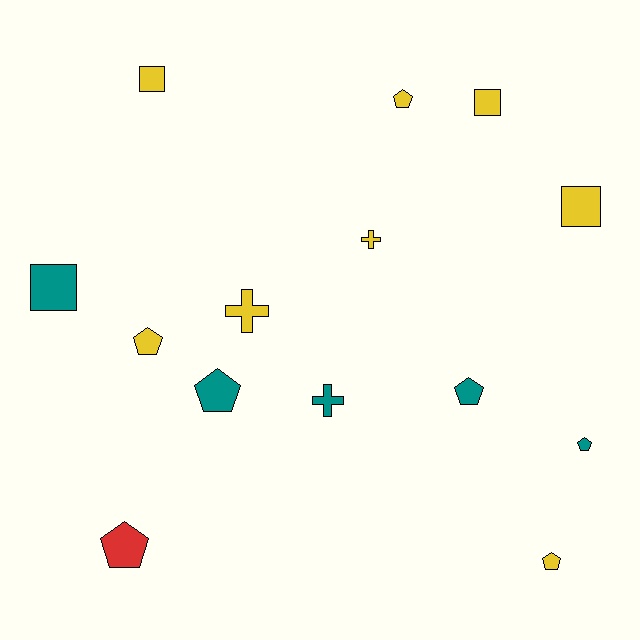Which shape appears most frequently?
Pentagon, with 7 objects.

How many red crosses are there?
There are no red crosses.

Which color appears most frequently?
Yellow, with 8 objects.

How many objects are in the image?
There are 14 objects.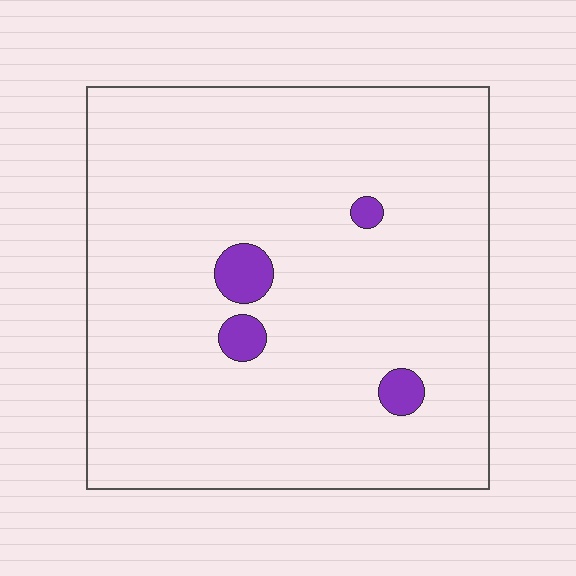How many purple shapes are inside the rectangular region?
4.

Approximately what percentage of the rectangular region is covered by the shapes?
Approximately 5%.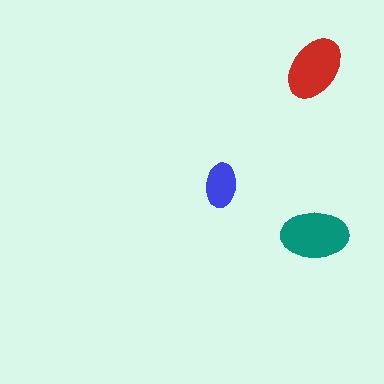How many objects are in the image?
There are 3 objects in the image.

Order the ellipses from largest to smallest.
the teal one, the red one, the blue one.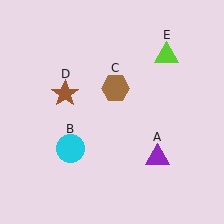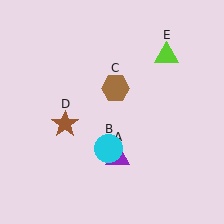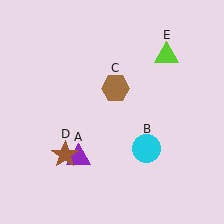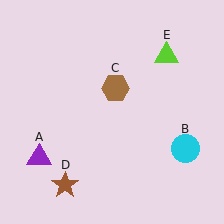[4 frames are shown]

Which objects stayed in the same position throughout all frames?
Brown hexagon (object C) and lime triangle (object E) remained stationary.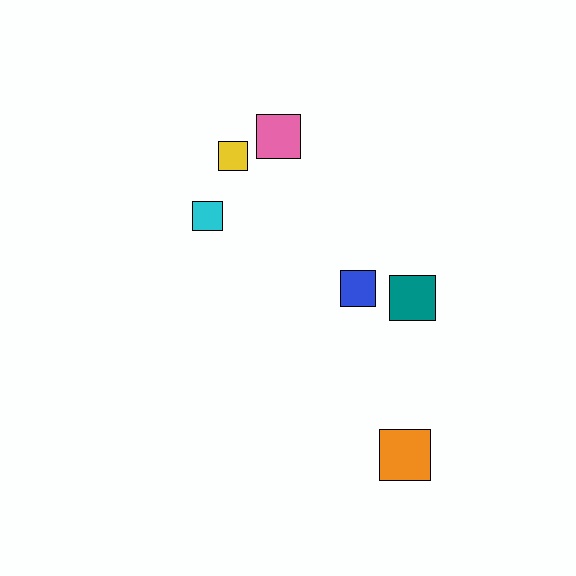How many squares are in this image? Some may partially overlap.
There are 6 squares.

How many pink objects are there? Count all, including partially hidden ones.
There is 1 pink object.